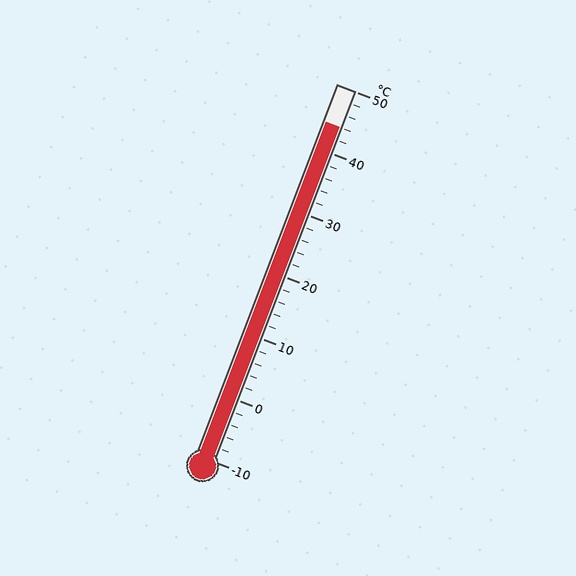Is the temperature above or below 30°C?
The temperature is above 30°C.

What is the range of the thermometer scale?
The thermometer scale ranges from -10°C to 50°C.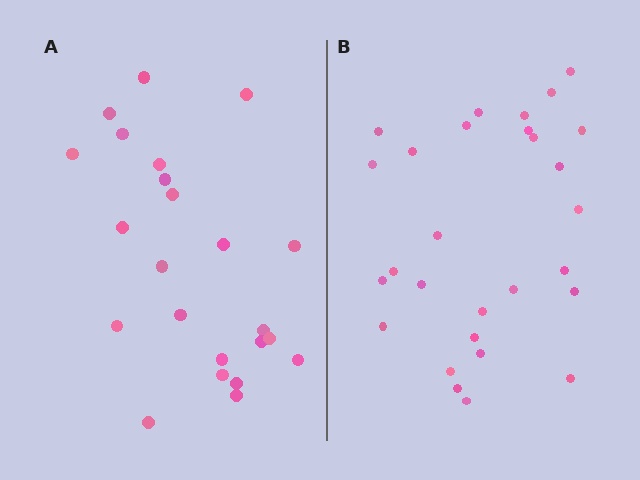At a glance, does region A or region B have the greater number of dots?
Region B (the right region) has more dots.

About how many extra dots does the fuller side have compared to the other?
Region B has about 5 more dots than region A.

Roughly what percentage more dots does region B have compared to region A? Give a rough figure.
About 20% more.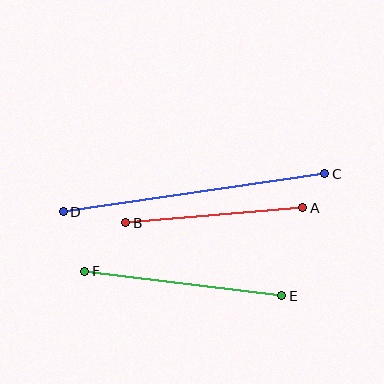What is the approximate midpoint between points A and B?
The midpoint is at approximately (214, 215) pixels.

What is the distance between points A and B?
The distance is approximately 178 pixels.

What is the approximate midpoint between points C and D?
The midpoint is at approximately (194, 193) pixels.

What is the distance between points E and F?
The distance is approximately 199 pixels.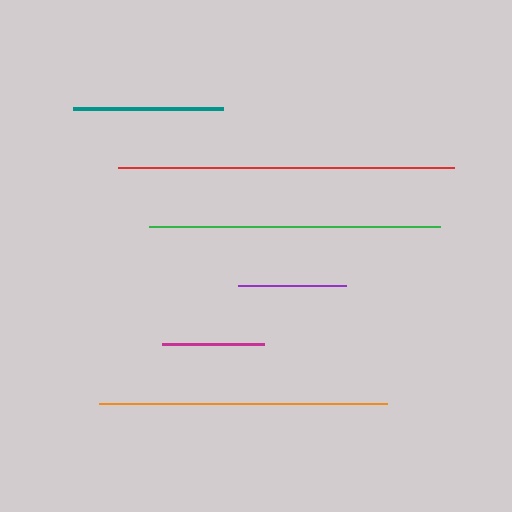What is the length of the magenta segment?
The magenta segment is approximately 102 pixels long.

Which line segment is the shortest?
The magenta line is the shortest at approximately 102 pixels.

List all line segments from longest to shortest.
From longest to shortest: red, green, orange, teal, purple, magenta.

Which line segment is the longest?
The red line is the longest at approximately 335 pixels.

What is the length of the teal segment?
The teal segment is approximately 150 pixels long.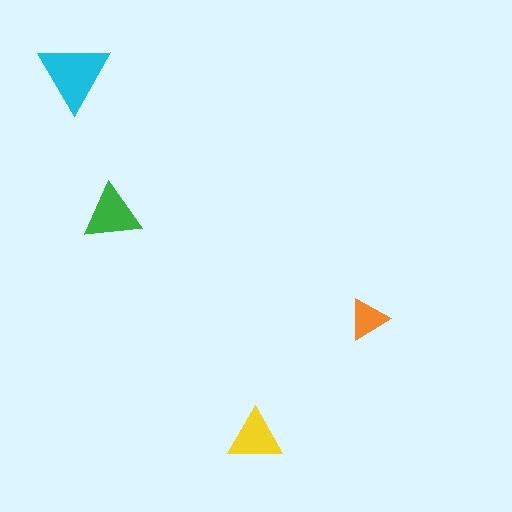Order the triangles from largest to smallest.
the cyan one, the green one, the yellow one, the orange one.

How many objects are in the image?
There are 4 objects in the image.